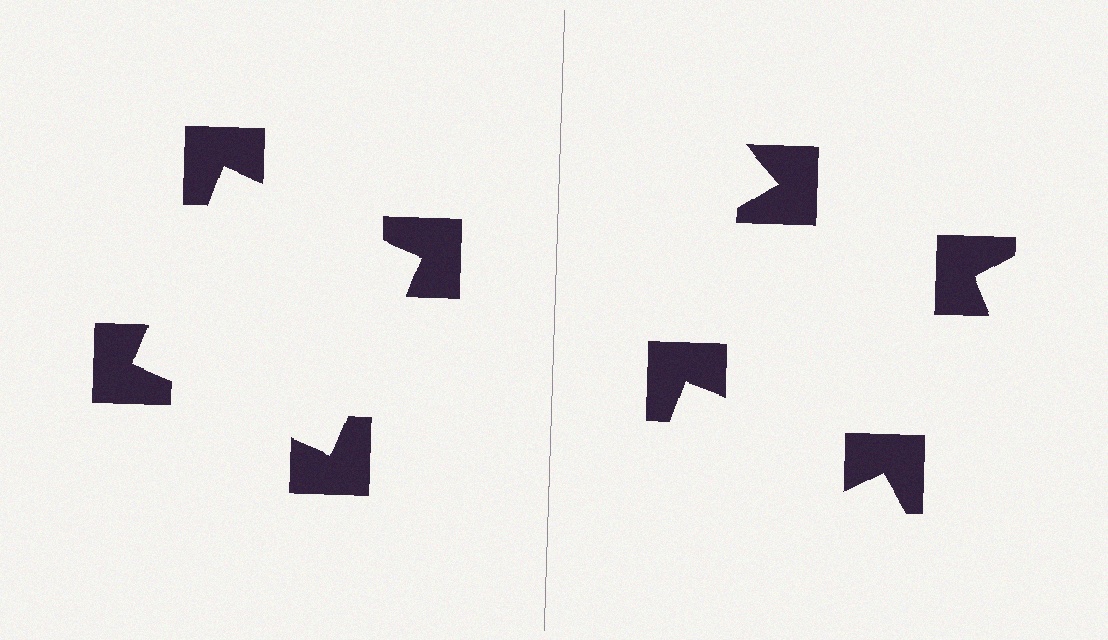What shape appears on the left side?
An illusory square.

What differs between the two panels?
The notched squares are positioned identically on both sides; only the wedge orientations differ. On the left they align to a square; on the right they are misaligned.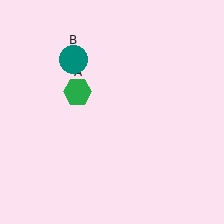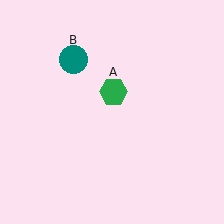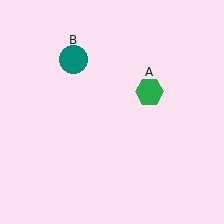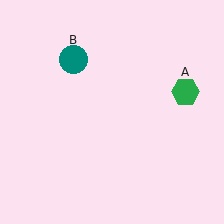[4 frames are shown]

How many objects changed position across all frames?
1 object changed position: green hexagon (object A).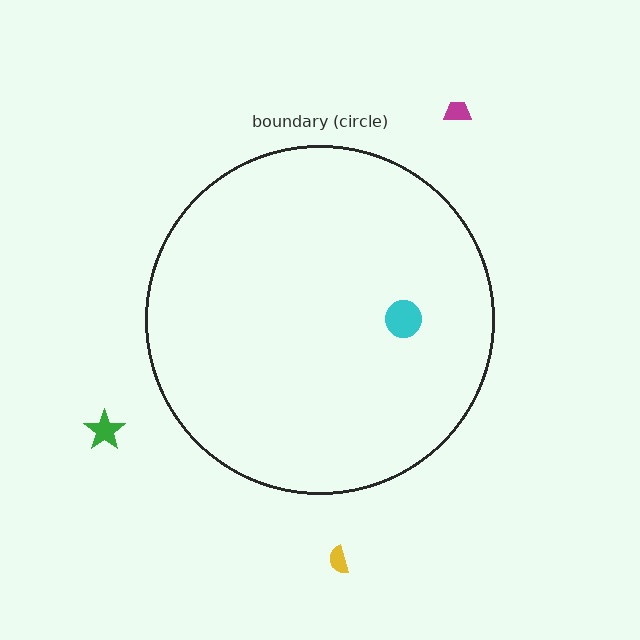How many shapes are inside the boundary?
1 inside, 3 outside.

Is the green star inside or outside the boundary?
Outside.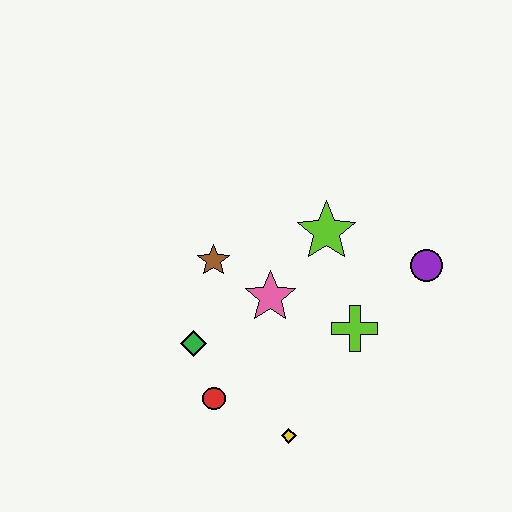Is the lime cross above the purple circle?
No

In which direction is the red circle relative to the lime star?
The red circle is below the lime star.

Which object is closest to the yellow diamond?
The red circle is closest to the yellow diamond.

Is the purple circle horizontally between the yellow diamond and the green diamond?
No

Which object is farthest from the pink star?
The purple circle is farthest from the pink star.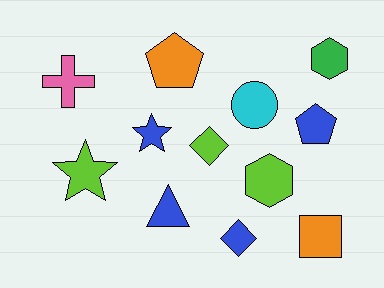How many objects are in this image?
There are 12 objects.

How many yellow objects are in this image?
There are no yellow objects.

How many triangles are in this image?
There is 1 triangle.